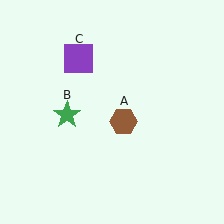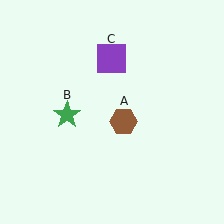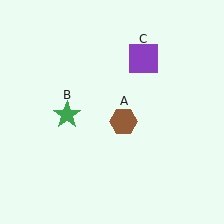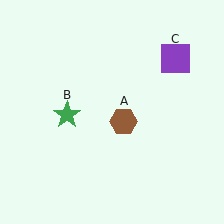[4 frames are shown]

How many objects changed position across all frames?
1 object changed position: purple square (object C).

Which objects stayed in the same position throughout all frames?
Brown hexagon (object A) and green star (object B) remained stationary.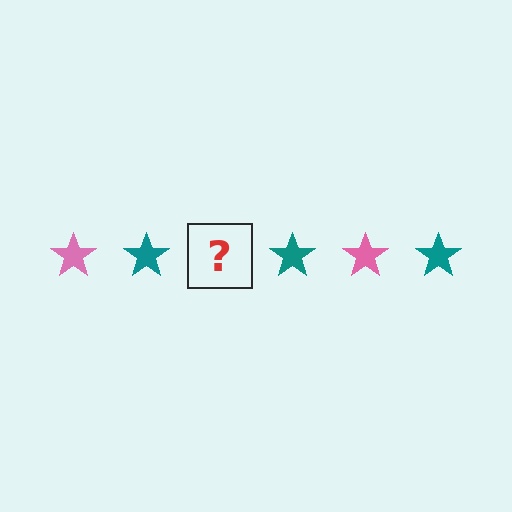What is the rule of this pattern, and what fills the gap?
The rule is that the pattern cycles through pink, teal stars. The gap should be filled with a pink star.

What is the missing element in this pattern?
The missing element is a pink star.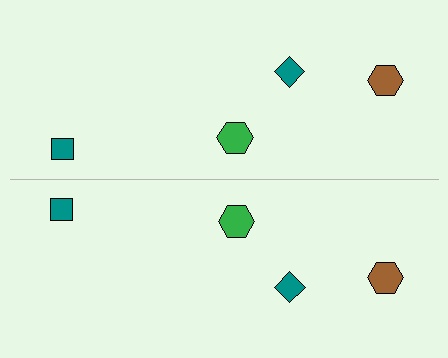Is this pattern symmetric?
Yes, this pattern has bilateral (reflection) symmetry.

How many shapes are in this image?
There are 8 shapes in this image.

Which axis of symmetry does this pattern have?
The pattern has a horizontal axis of symmetry running through the center of the image.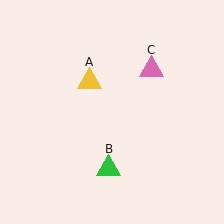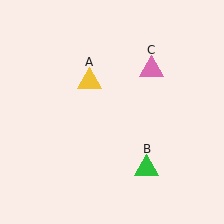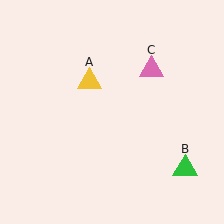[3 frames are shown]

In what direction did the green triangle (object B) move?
The green triangle (object B) moved right.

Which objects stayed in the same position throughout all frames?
Yellow triangle (object A) and pink triangle (object C) remained stationary.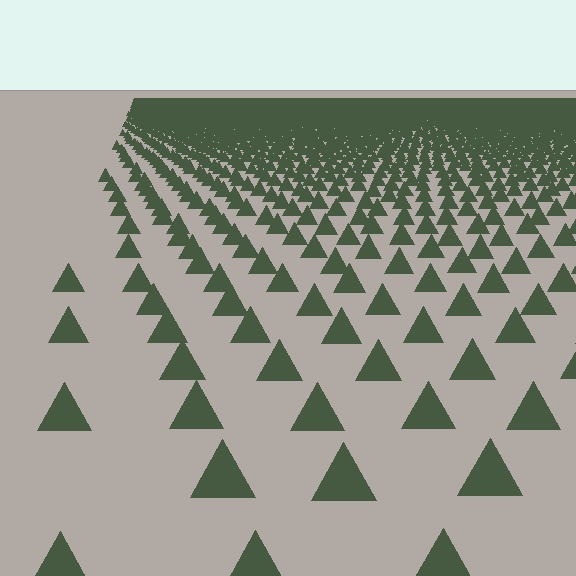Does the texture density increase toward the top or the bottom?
Density increases toward the top.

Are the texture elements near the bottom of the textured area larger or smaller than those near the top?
Larger. Near the bottom, elements are closer to the viewer and appear at a bigger on-screen size.